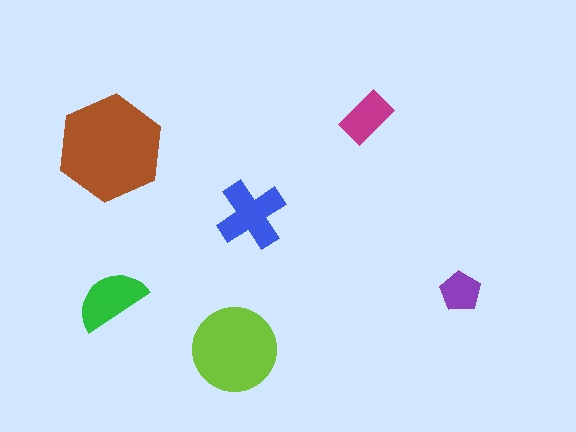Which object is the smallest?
The purple pentagon.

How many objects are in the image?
There are 6 objects in the image.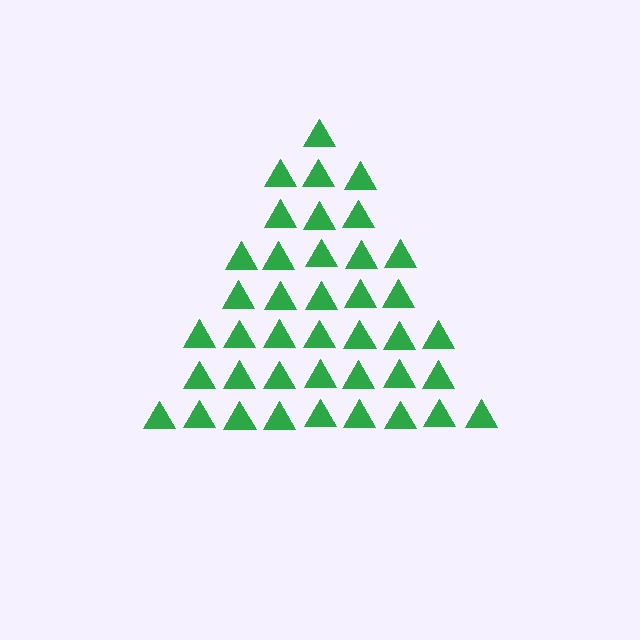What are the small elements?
The small elements are triangles.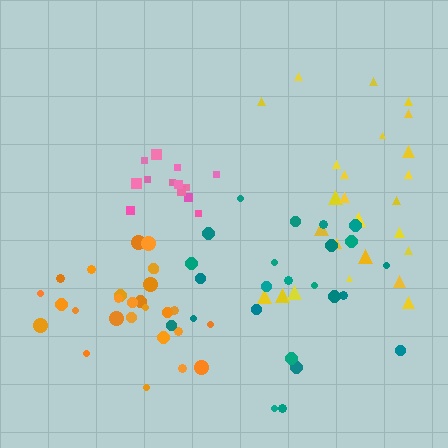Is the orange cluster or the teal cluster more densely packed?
Orange.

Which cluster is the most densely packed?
Pink.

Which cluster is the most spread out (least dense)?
Yellow.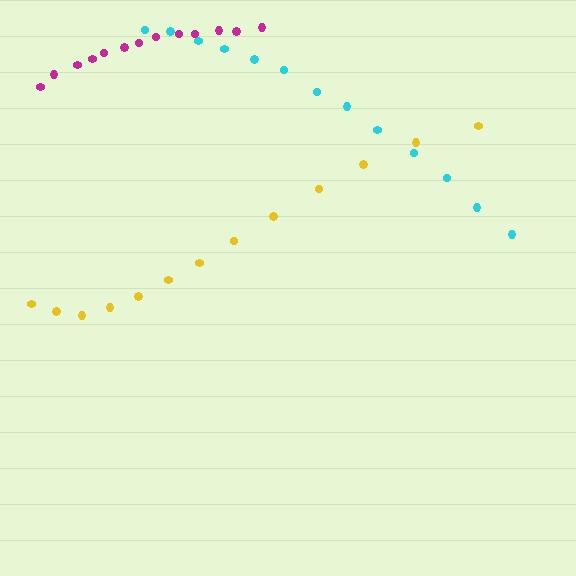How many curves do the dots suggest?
There are 3 distinct paths.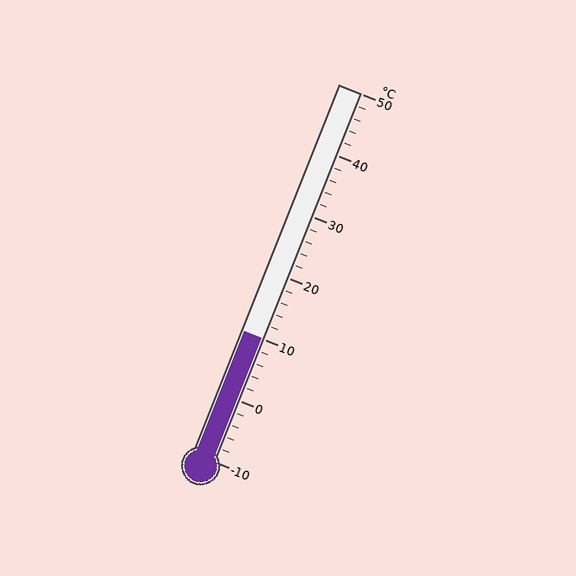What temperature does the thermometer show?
The thermometer shows approximately 10°C.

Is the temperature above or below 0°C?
The temperature is above 0°C.